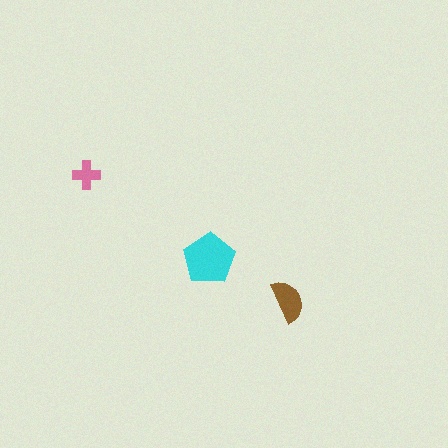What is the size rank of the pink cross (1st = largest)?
3rd.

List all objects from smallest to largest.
The pink cross, the brown semicircle, the cyan pentagon.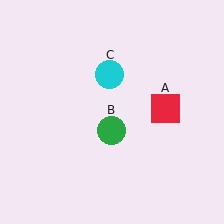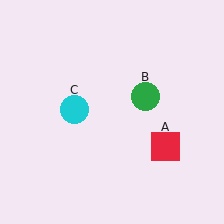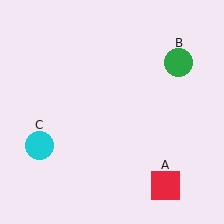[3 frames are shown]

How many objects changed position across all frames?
3 objects changed position: red square (object A), green circle (object B), cyan circle (object C).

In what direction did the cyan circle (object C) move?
The cyan circle (object C) moved down and to the left.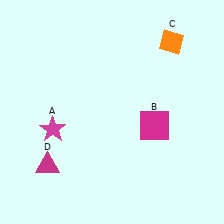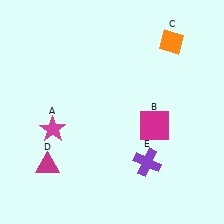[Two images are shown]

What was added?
A purple cross (E) was added in Image 2.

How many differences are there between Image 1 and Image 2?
There is 1 difference between the two images.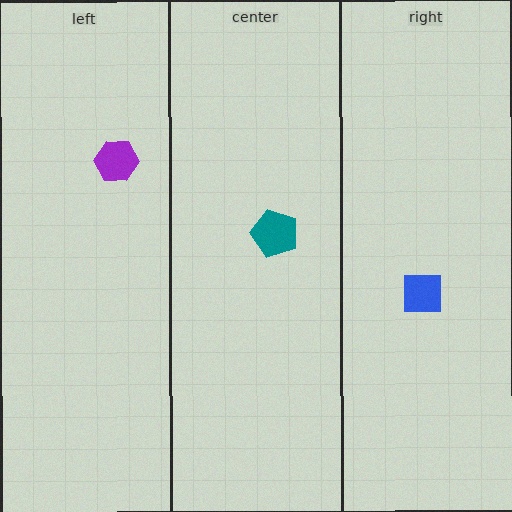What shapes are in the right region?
The blue square.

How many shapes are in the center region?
1.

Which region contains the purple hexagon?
The left region.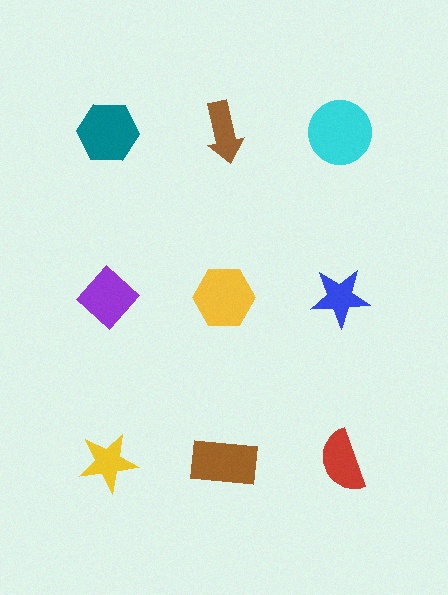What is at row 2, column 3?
A blue star.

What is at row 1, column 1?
A teal hexagon.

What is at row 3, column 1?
A yellow star.